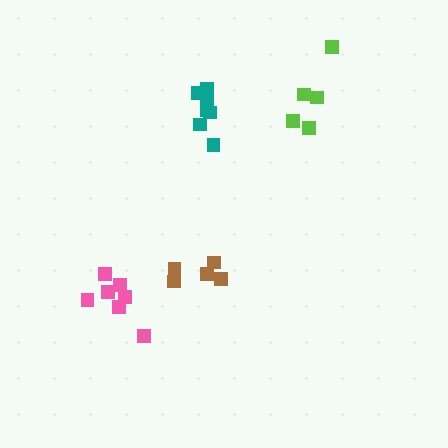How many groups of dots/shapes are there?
There are 4 groups.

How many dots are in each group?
Group 1: 5 dots, Group 2: 5 dots, Group 3: 7 dots, Group 4: 7 dots (24 total).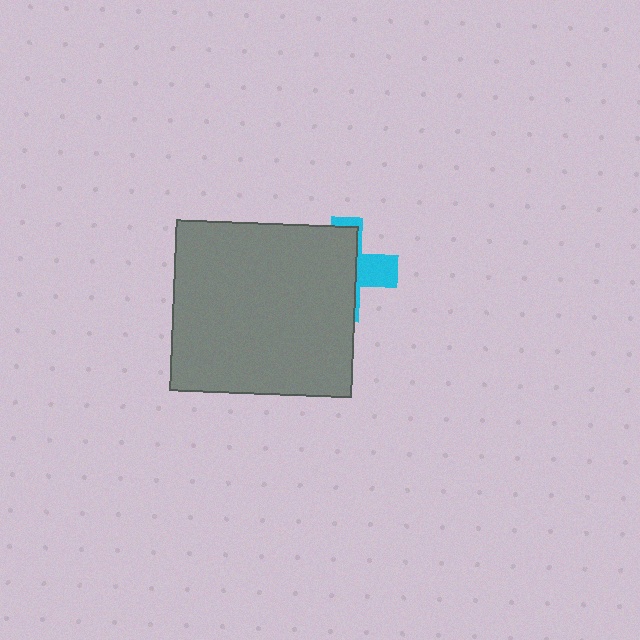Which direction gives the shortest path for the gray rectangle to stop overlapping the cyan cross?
Moving left gives the shortest separation.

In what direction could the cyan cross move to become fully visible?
The cyan cross could move right. That would shift it out from behind the gray rectangle entirely.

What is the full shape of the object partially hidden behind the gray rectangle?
The partially hidden object is a cyan cross.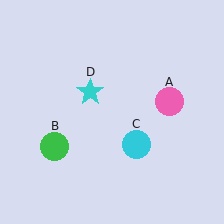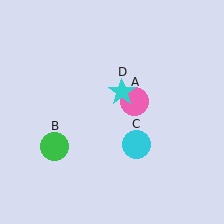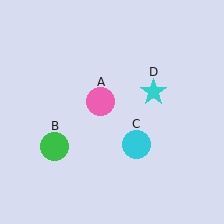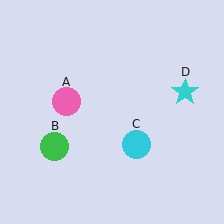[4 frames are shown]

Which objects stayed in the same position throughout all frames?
Green circle (object B) and cyan circle (object C) remained stationary.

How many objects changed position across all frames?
2 objects changed position: pink circle (object A), cyan star (object D).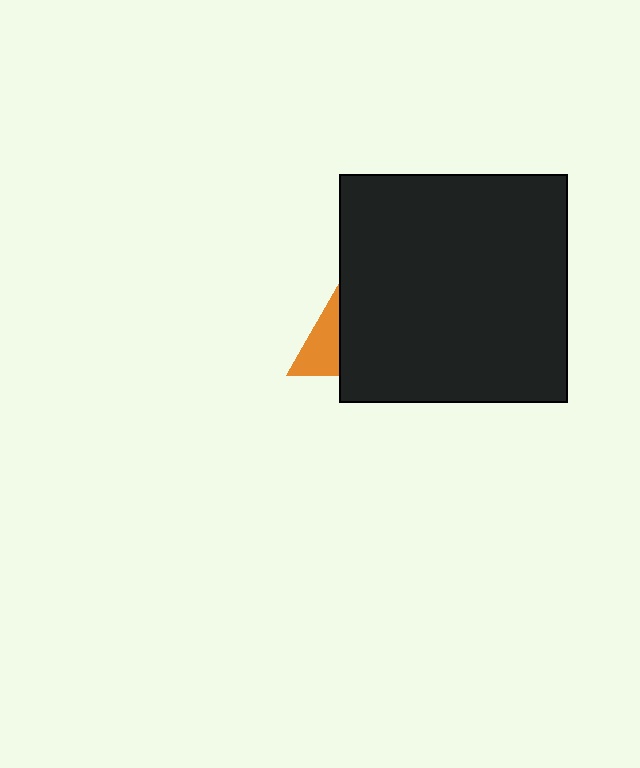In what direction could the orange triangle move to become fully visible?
The orange triangle could move left. That would shift it out from behind the black square entirely.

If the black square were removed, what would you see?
You would see the complete orange triangle.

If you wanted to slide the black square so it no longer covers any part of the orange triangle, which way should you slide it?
Slide it right — that is the most direct way to separate the two shapes.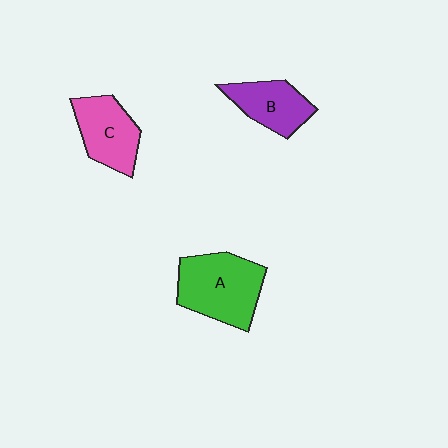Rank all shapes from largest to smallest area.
From largest to smallest: A (green), C (pink), B (purple).